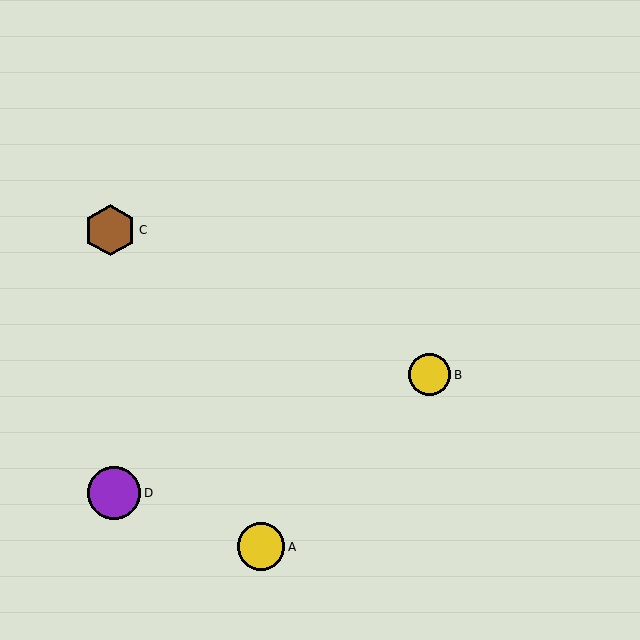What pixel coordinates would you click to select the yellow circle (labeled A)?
Click at (261, 547) to select the yellow circle A.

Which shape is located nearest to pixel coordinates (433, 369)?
The yellow circle (labeled B) at (429, 375) is nearest to that location.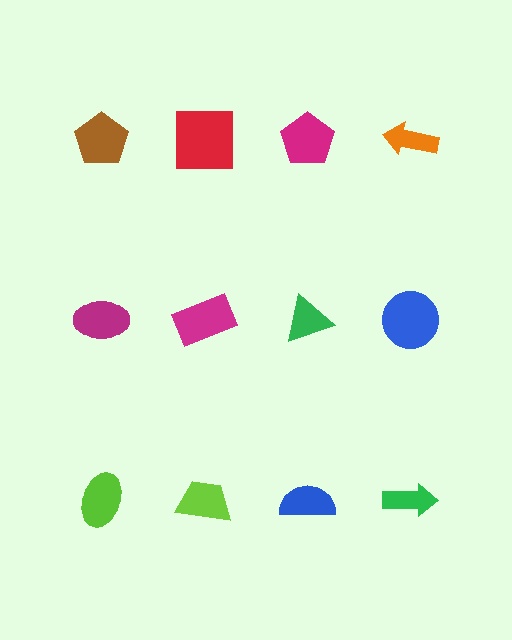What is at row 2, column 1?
A magenta ellipse.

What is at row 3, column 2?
A lime trapezoid.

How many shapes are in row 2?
4 shapes.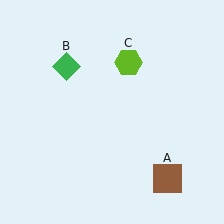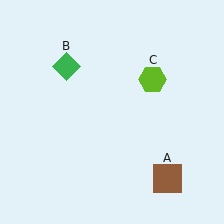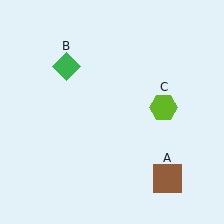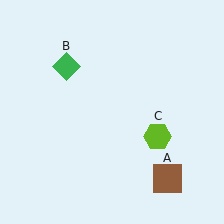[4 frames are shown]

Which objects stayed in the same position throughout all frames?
Brown square (object A) and green diamond (object B) remained stationary.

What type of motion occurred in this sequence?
The lime hexagon (object C) rotated clockwise around the center of the scene.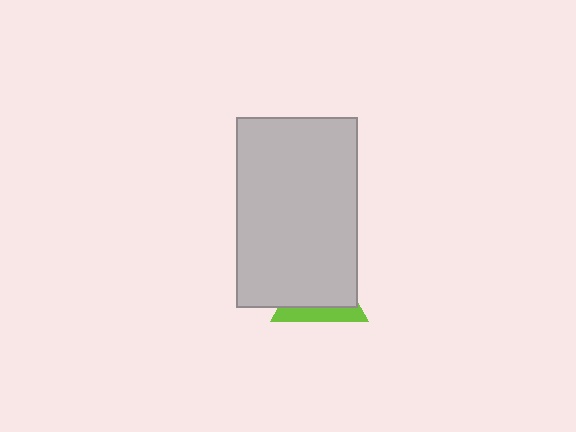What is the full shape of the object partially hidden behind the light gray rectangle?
The partially hidden object is a lime triangle.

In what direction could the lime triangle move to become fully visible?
The lime triangle could move down. That would shift it out from behind the light gray rectangle entirely.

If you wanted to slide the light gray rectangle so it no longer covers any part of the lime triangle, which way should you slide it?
Slide it up — that is the most direct way to separate the two shapes.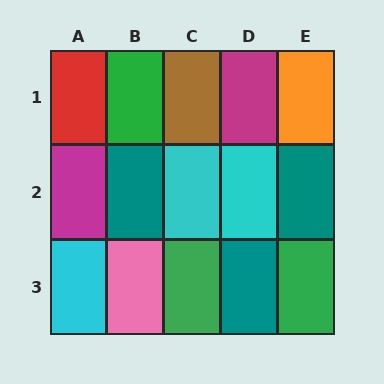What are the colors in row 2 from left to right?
Magenta, teal, cyan, cyan, teal.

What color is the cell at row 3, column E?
Green.